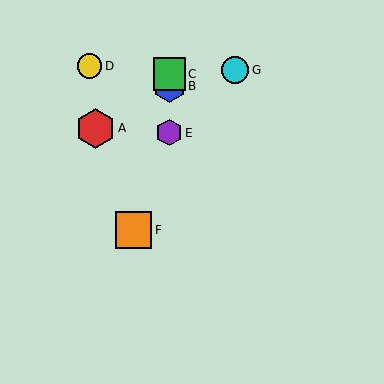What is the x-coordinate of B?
Object B is at x≈169.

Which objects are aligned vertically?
Objects B, C, E are aligned vertically.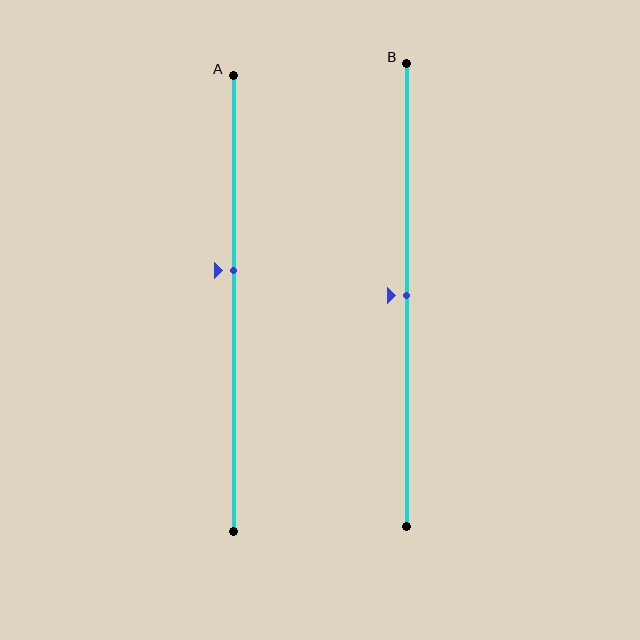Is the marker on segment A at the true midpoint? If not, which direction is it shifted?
No, the marker on segment A is shifted upward by about 7% of the segment length.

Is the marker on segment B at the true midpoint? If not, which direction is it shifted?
Yes, the marker on segment B is at the true midpoint.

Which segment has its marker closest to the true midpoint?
Segment B has its marker closest to the true midpoint.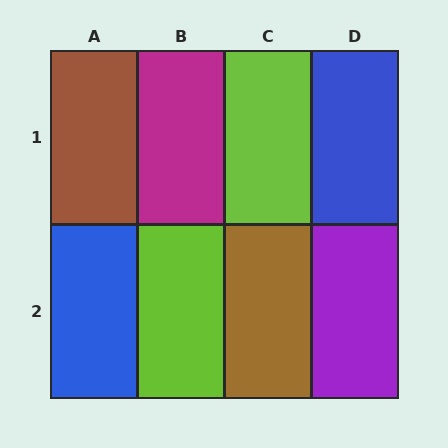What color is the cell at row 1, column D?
Blue.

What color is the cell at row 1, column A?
Brown.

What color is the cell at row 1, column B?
Magenta.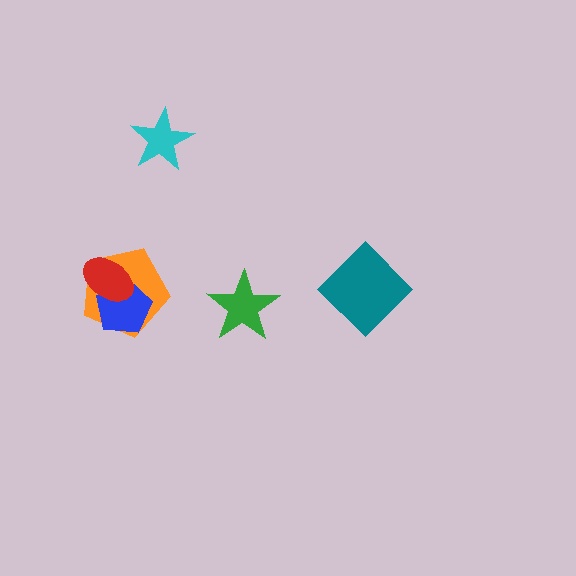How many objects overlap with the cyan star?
0 objects overlap with the cyan star.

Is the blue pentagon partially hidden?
Yes, it is partially covered by another shape.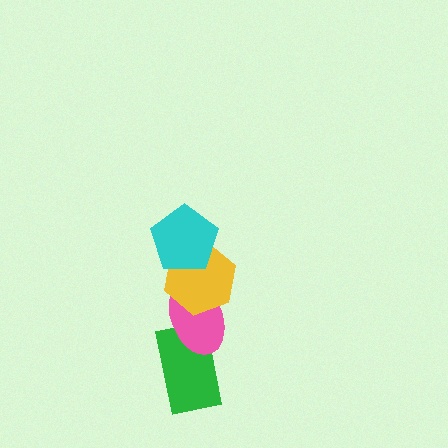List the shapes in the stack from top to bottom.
From top to bottom: the cyan pentagon, the yellow hexagon, the pink ellipse, the green rectangle.